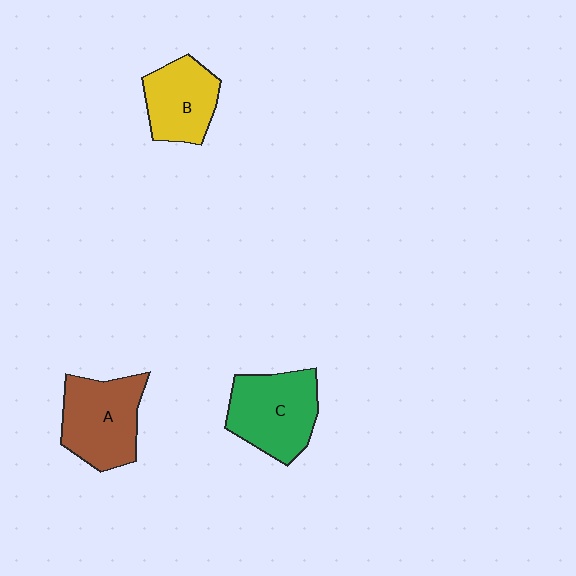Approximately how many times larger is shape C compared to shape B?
Approximately 1.3 times.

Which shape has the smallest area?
Shape B (yellow).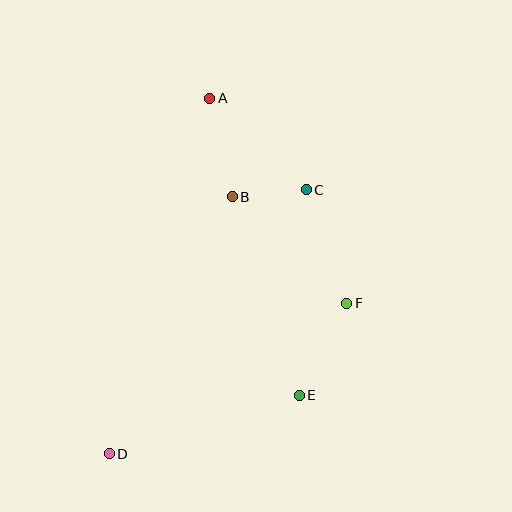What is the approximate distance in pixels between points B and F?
The distance between B and F is approximately 156 pixels.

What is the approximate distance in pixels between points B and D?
The distance between B and D is approximately 285 pixels.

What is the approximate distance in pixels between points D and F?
The distance between D and F is approximately 281 pixels.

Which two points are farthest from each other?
Points A and D are farthest from each other.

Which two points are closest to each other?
Points B and C are closest to each other.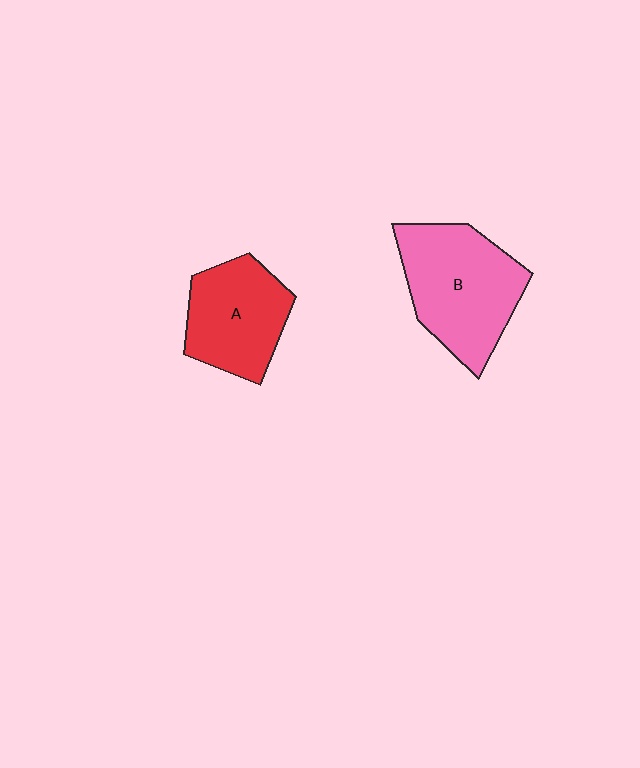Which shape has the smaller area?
Shape A (red).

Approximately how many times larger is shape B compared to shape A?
Approximately 1.3 times.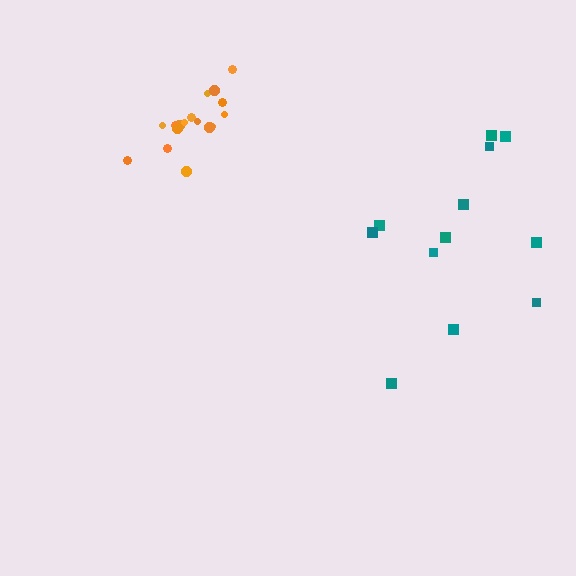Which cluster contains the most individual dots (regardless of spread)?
Orange (17).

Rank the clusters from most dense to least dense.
orange, teal.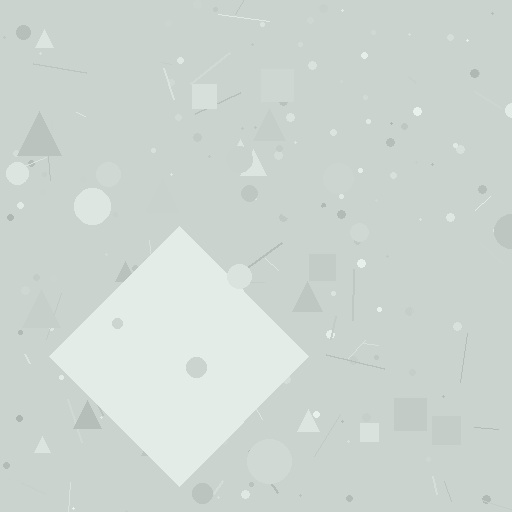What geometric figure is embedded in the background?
A diamond is embedded in the background.